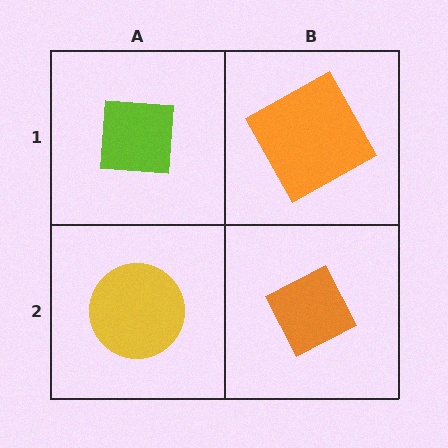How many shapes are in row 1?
2 shapes.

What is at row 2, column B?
An orange diamond.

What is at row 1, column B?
An orange square.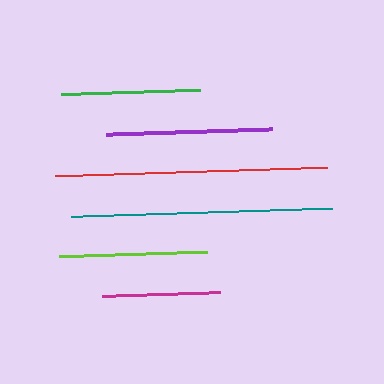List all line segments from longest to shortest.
From longest to shortest: red, teal, purple, lime, green, magenta.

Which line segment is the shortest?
The magenta line is the shortest at approximately 118 pixels.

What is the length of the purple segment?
The purple segment is approximately 166 pixels long.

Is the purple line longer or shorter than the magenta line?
The purple line is longer than the magenta line.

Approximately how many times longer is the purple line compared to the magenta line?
The purple line is approximately 1.4 times the length of the magenta line.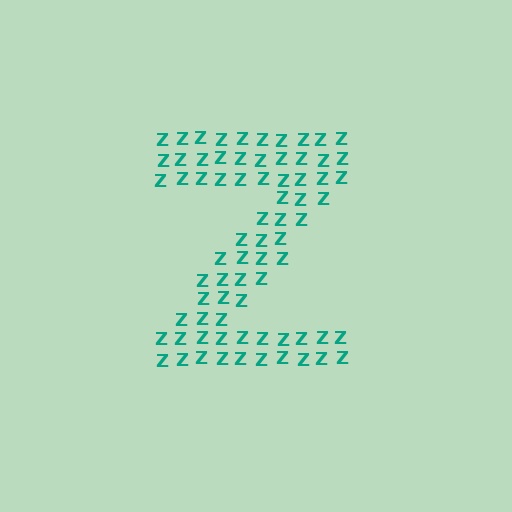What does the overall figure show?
The overall figure shows the letter Z.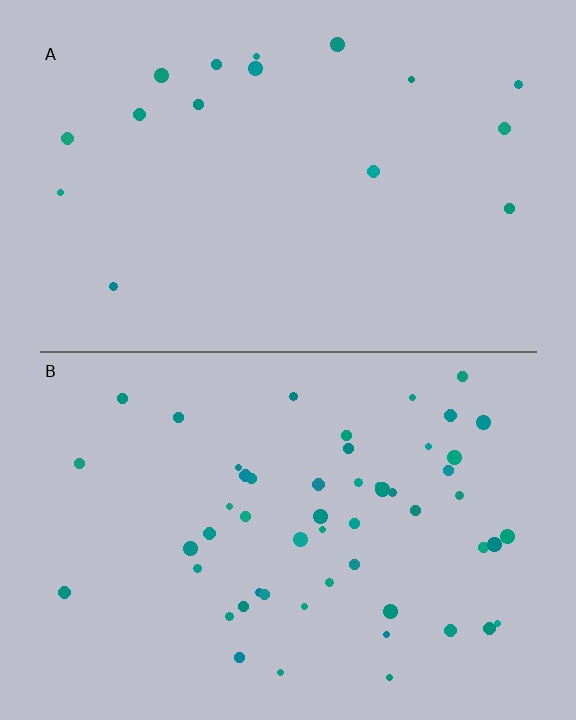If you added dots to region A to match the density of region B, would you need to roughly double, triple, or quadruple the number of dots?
Approximately triple.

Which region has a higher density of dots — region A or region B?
B (the bottom).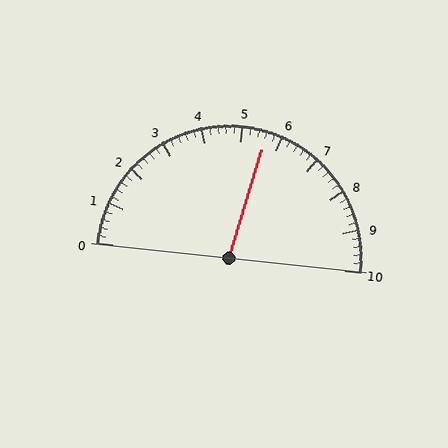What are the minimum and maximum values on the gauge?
The gauge ranges from 0 to 10.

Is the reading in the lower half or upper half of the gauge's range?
The reading is in the upper half of the range (0 to 10).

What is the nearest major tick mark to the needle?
The nearest major tick mark is 6.